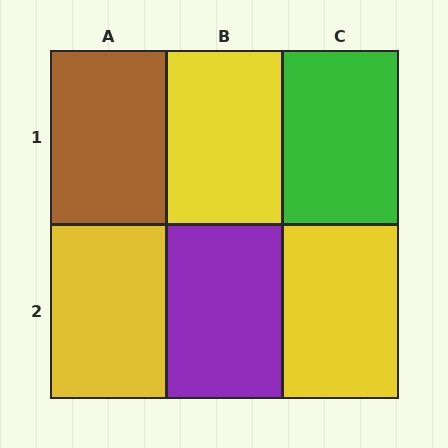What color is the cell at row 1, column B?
Yellow.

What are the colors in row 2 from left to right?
Yellow, purple, yellow.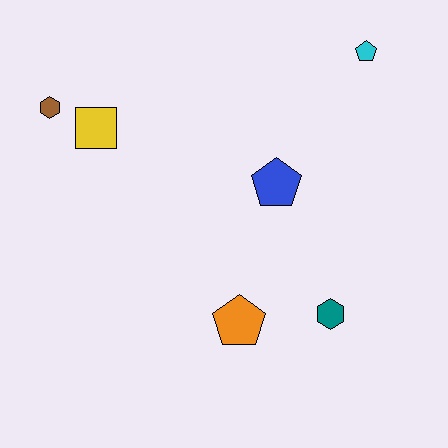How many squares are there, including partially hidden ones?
There is 1 square.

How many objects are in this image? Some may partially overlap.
There are 6 objects.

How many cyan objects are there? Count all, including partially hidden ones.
There is 1 cyan object.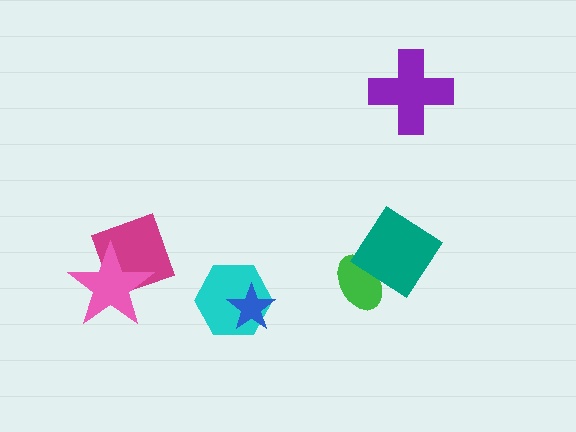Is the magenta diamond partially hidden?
Yes, it is partially covered by another shape.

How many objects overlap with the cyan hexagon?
1 object overlaps with the cyan hexagon.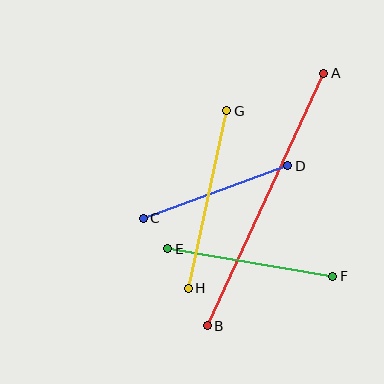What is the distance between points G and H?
The distance is approximately 182 pixels.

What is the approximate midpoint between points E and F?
The midpoint is at approximately (250, 263) pixels.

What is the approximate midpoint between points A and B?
The midpoint is at approximately (266, 200) pixels.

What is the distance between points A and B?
The distance is approximately 278 pixels.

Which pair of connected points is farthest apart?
Points A and B are farthest apart.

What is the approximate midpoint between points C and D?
The midpoint is at approximately (216, 192) pixels.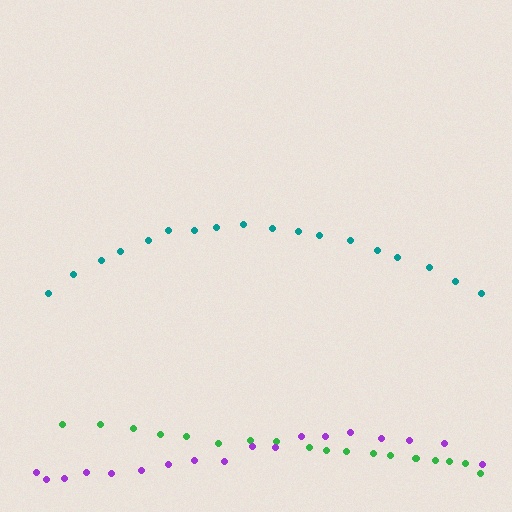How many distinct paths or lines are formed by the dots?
There are 3 distinct paths.